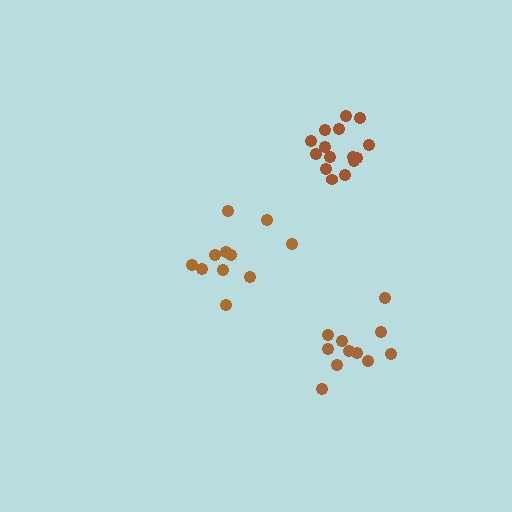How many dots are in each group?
Group 1: 11 dots, Group 2: 11 dots, Group 3: 15 dots (37 total).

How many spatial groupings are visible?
There are 3 spatial groupings.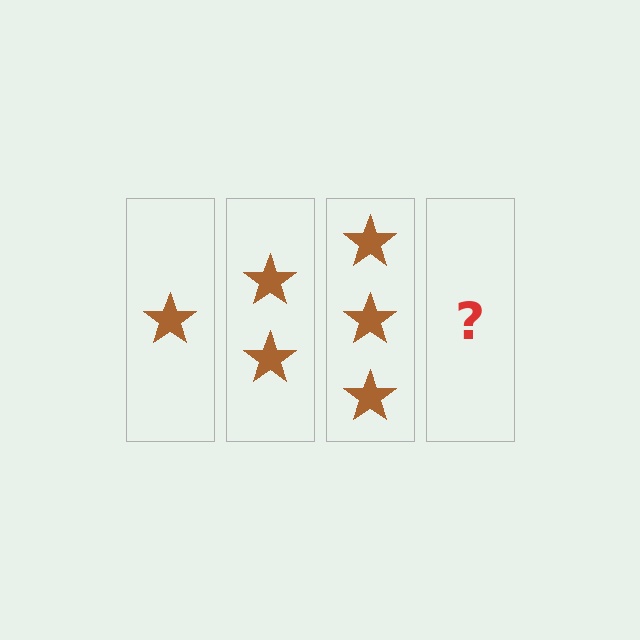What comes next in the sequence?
The next element should be 4 stars.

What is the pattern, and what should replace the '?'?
The pattern is that each step adds one more star. The '?' should be 4 stars.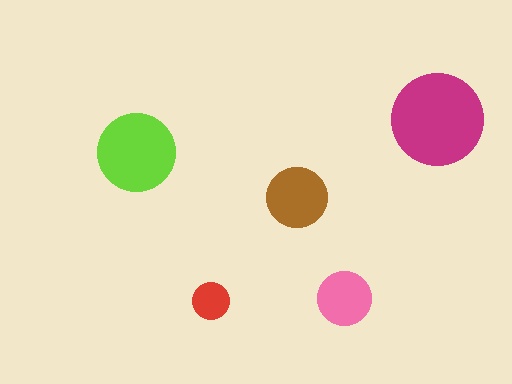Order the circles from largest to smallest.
the magenta one, the lime one, the brown one, the pink one, the red one.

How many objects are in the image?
There are 5 objects in the image.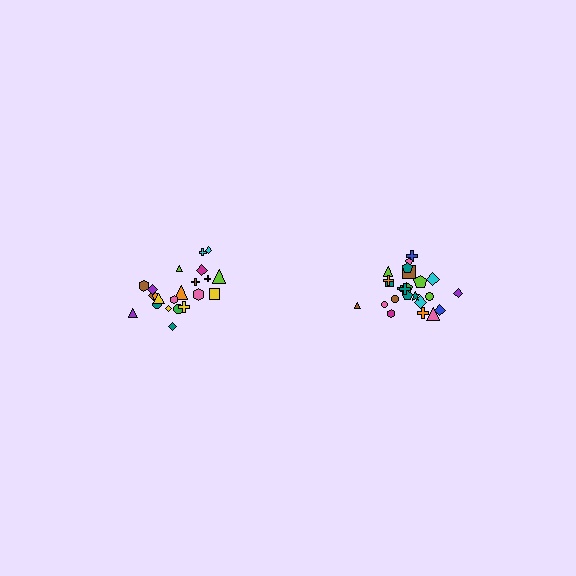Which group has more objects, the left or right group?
The right group.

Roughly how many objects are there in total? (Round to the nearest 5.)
Roughly 45 objects in total.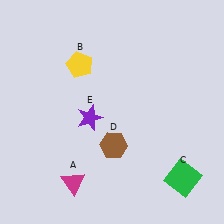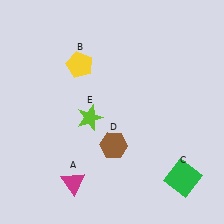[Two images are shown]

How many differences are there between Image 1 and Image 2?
There is 1 difference between the two images.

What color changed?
The star (E) changed from purple in Image 1 to lime in Image 2.